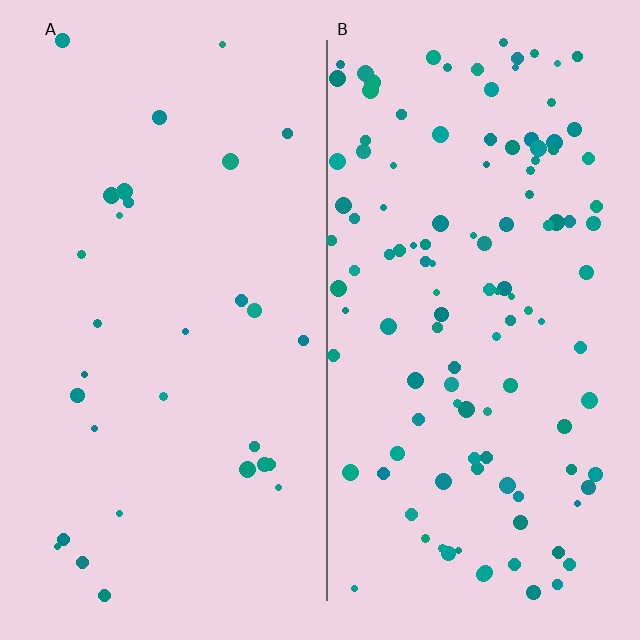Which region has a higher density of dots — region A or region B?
B (the right).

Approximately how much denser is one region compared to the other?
Approximately 3.9× — region B over region A.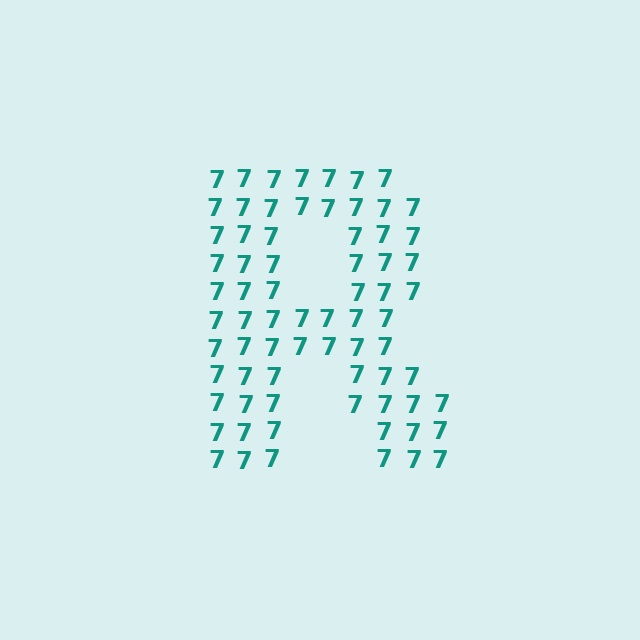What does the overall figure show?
The overall figure shows the letter R.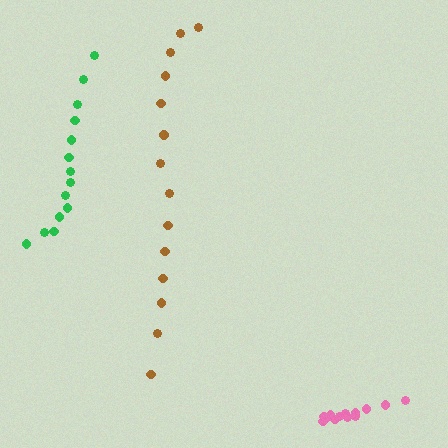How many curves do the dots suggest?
There are 3 distinct paths.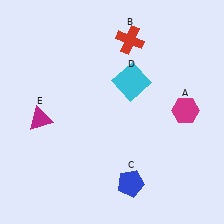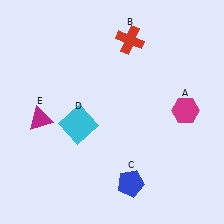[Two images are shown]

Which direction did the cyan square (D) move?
The cyan square (D) moved left.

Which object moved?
The cyan square (D) moved left.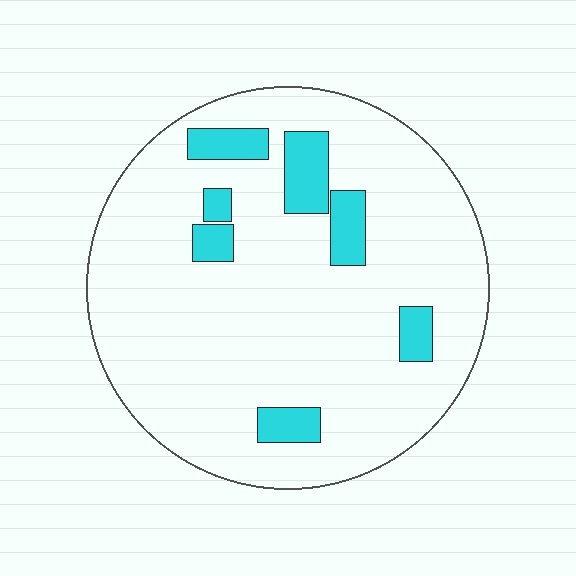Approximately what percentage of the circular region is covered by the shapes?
Approximately 10%.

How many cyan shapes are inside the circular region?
7.